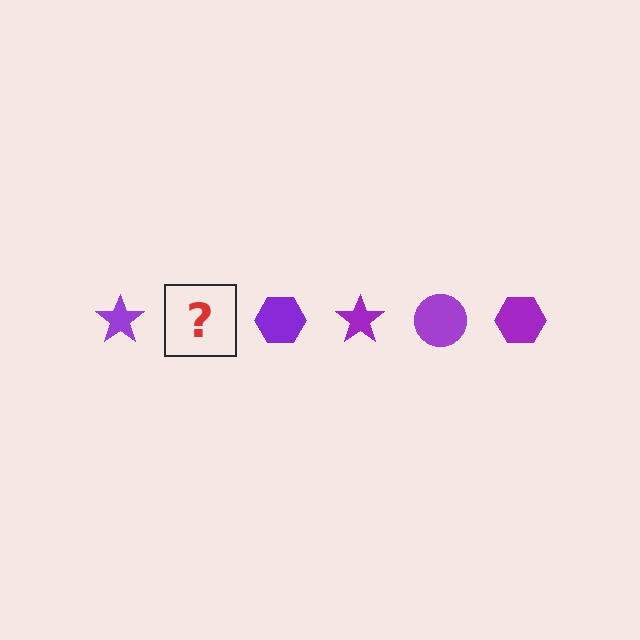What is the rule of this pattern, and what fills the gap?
The rule is that the pattern cycles through star, circle, hexagon shapes in purple. The gap should be filled with a purple circle.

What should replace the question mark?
The question mark should be replaced with a purple circle.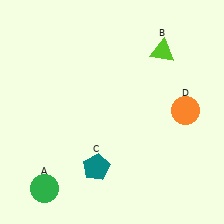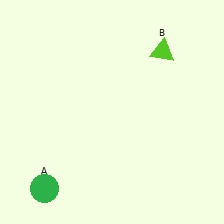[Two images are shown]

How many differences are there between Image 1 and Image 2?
There are 2 differences between the two images.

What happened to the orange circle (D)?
The orange circle (D) was removed in Image 2. It was in the top-right area of Image 1.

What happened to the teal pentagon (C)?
The teal pentagon (C) was removed in Image 2. It was in the bottom-left area of Image 1.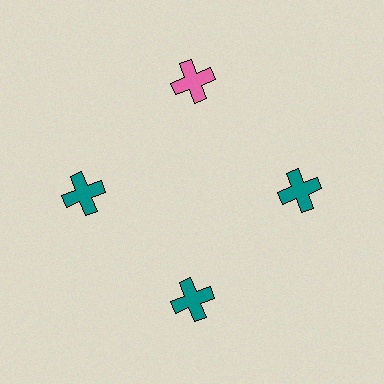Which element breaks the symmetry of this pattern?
The pink cross at roughly the 12 o'clock position breaks the symmetry. All other shapes are teal crosses.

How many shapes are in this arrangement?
There are 4 shapes arranged in a ring pattern.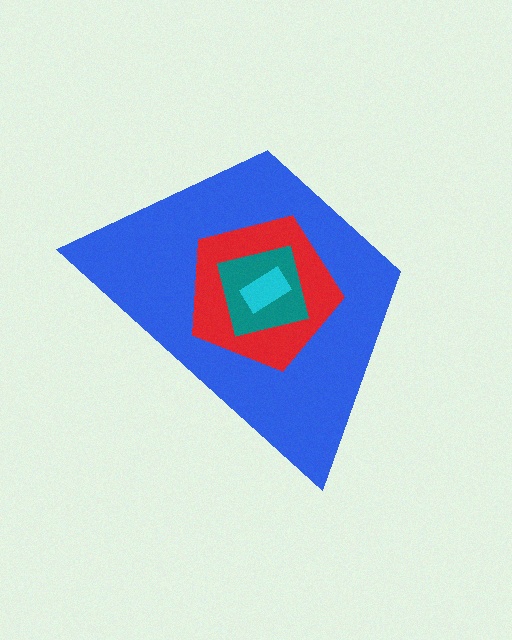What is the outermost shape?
The blue trapezoid.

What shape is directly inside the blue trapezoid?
The red pentagon.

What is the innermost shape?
The cyan rectangle.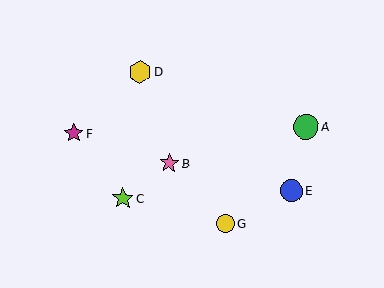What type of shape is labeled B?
Shape B is a pink star.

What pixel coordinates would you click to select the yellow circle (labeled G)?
Click at (226, 223) to select the yellow circle G.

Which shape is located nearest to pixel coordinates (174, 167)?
The pink star (labeled B) at (169, 163) is nearest to that location.